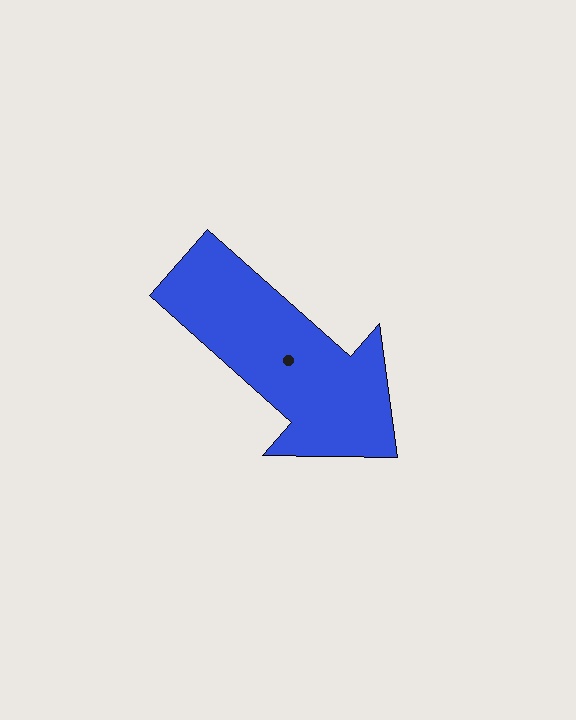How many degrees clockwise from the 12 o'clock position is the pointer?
Approximately 132 degrees.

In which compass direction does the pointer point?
Southeast.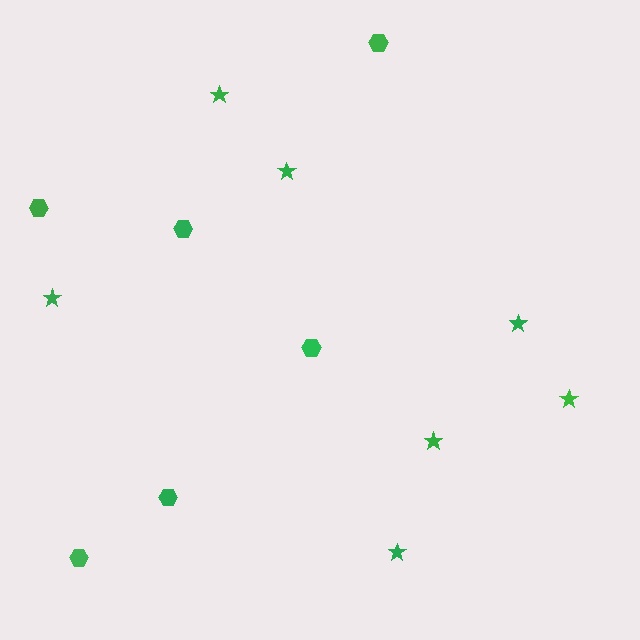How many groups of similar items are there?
There are 2 groups: one group of hexagons (6) and one group of stars (7).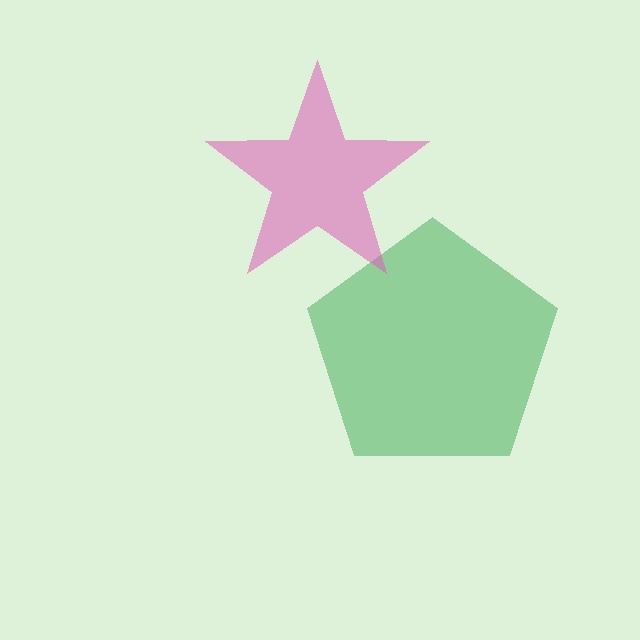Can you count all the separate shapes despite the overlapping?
Yes, there are 2 separate shapes.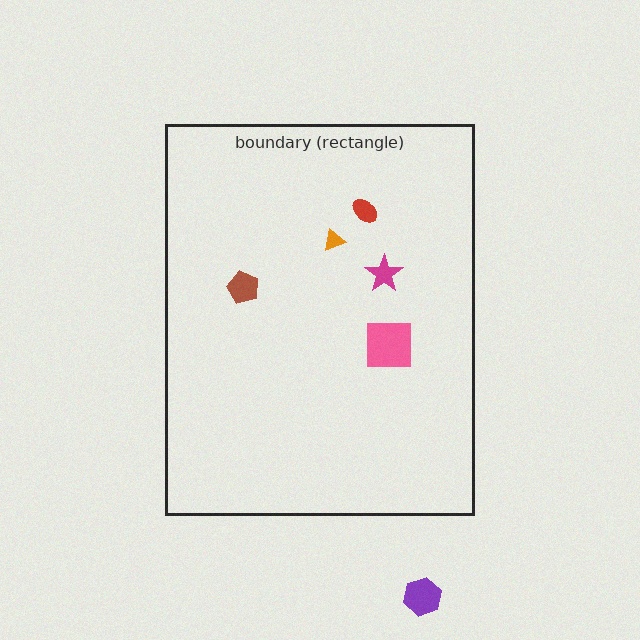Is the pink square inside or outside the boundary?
Inside.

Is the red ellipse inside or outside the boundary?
Inside.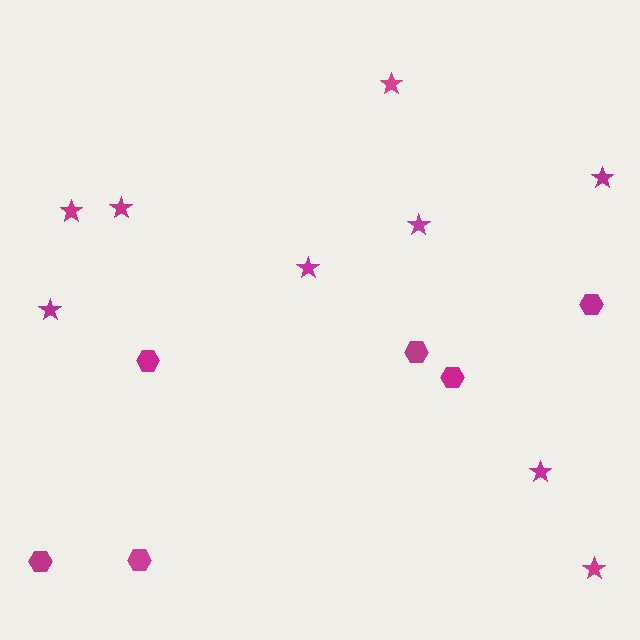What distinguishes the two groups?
There are 2 groups: one group of hexagons (6) and one group of stars (9).